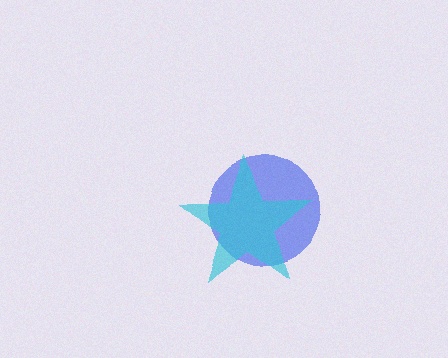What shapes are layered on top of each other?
The layered shapes are: a blue circle, a cyan star.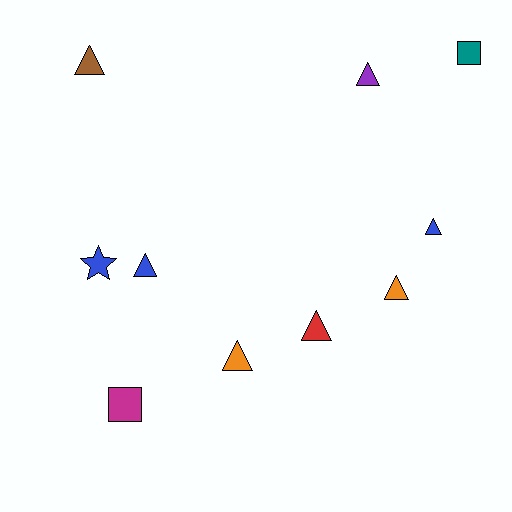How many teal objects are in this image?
There is 1 teal object.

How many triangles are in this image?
There are 7 triangles.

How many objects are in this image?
There are 10 objects.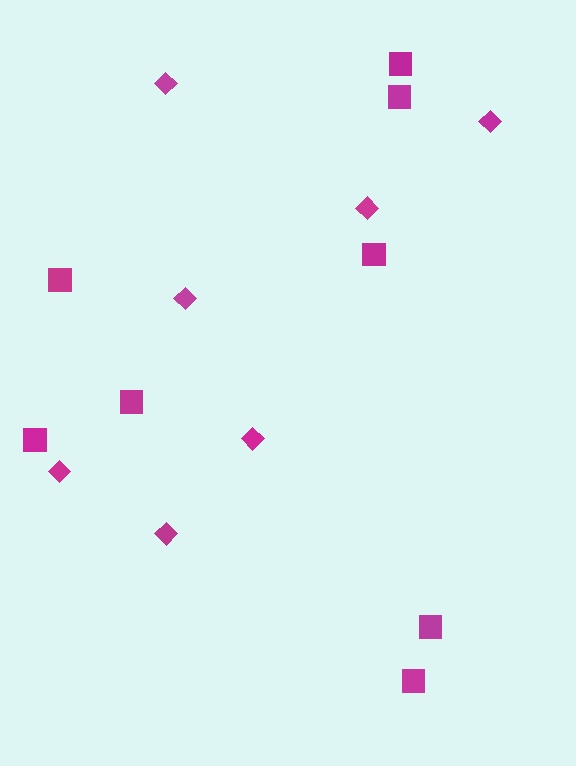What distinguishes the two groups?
There are 2 groups: one group of diamonds (7) and one group of squares (8).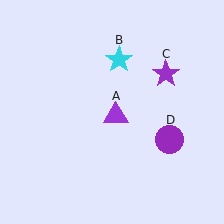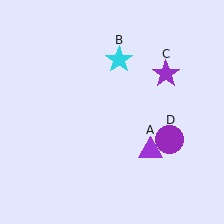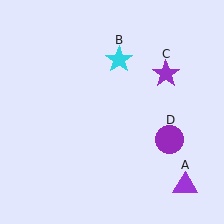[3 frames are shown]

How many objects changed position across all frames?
1 object changed position: purple triangle (object A).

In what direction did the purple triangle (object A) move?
The purple triangle (object A) moved down and to the right.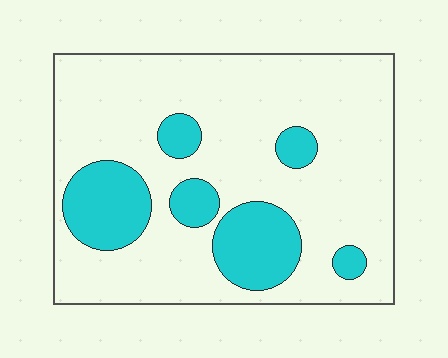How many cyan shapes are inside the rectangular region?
6.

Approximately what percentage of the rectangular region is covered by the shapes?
Approximately 20%.